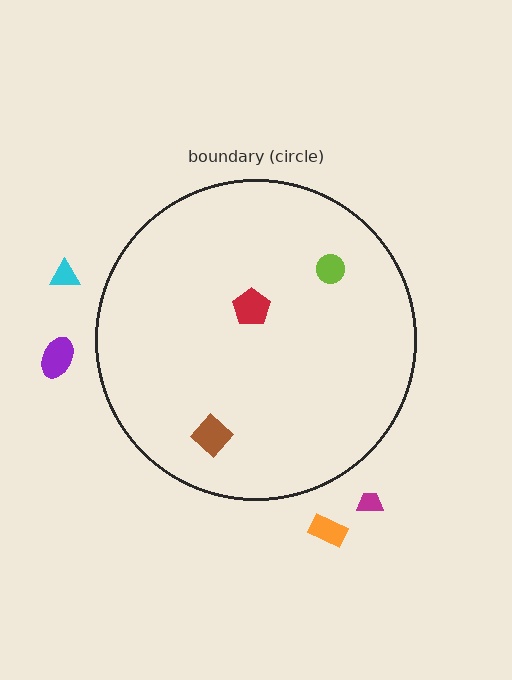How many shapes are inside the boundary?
3 inside, 4 outside.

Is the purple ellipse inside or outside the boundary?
Outside.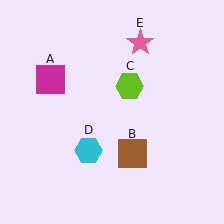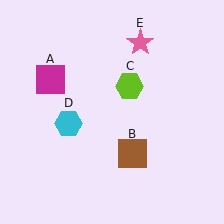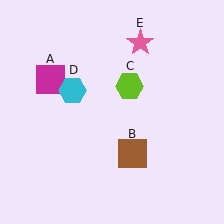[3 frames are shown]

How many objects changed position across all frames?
1 object changed position: cyan hexagon (object D).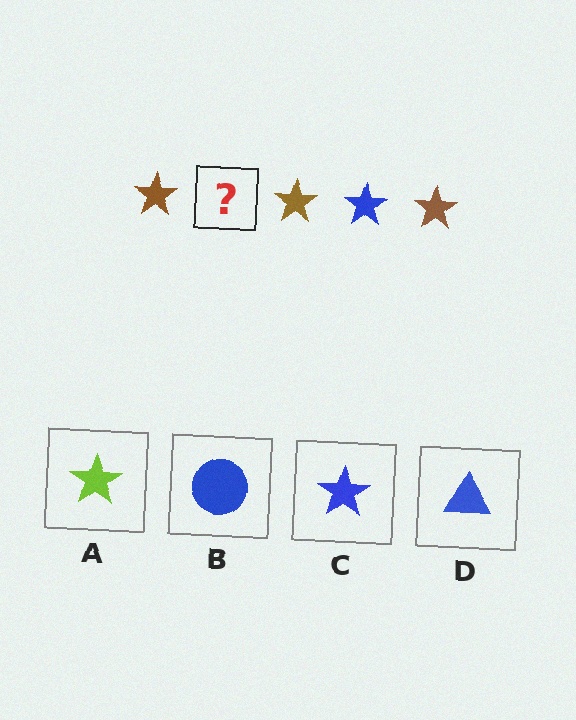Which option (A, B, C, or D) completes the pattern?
C.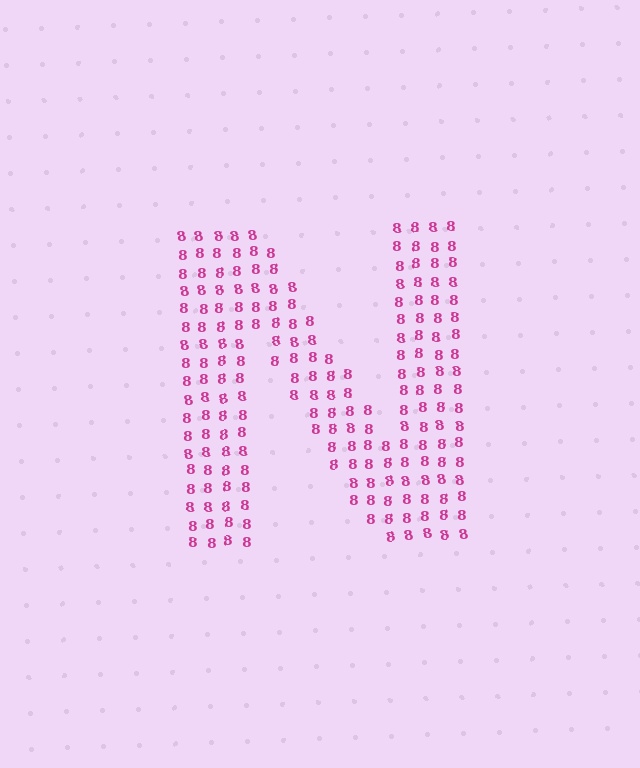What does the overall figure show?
The overall figure shows the letter N.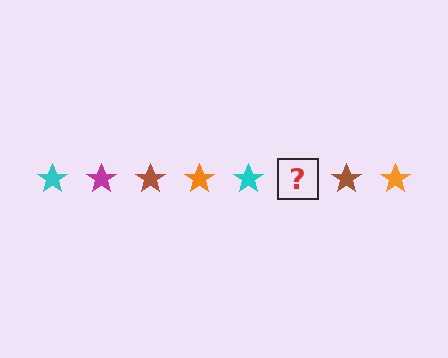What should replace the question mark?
The question mark should be replaced with a magenta star.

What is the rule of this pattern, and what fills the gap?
The rule is that the pattern cycles through cyan, magenta, brown, orange stars. The gap should be filled with a magenta star.